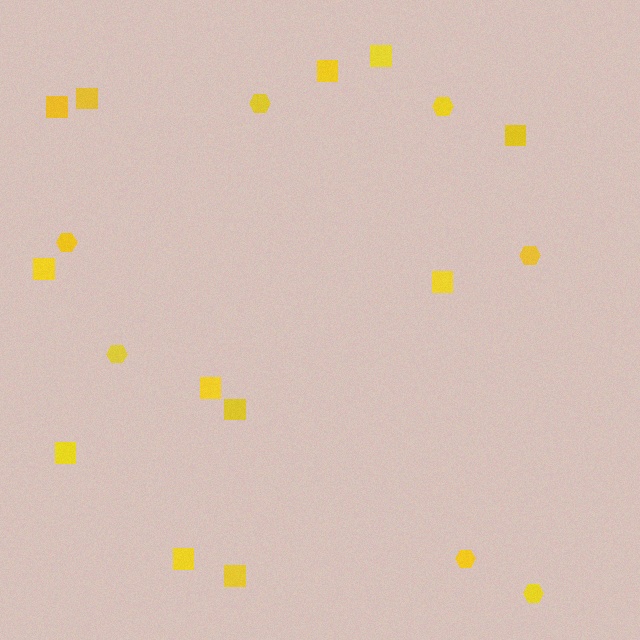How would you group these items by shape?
There are 2 groups: one group of squares (12) and one group of hexagons (7).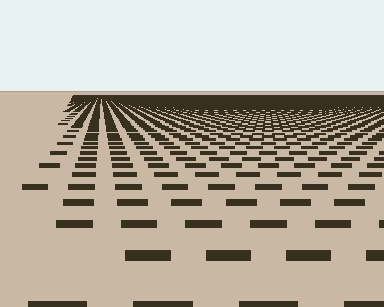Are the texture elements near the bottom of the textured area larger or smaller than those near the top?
Larger. Near the bottom, elements are closer to the viewer and appear at a bigger on-screen size.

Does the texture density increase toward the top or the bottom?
Density increases toward the top.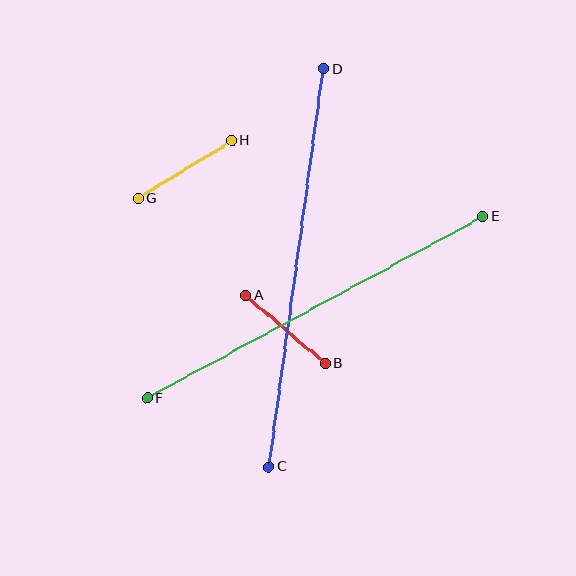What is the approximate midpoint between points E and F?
The midpoint is at approximately (315, 307) pixels.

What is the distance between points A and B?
The distance is approximately 104 pixels.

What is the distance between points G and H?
The distance is approximately 110 pixels.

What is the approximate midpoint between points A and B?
The midpoint is at approximately (285, 329) pixels.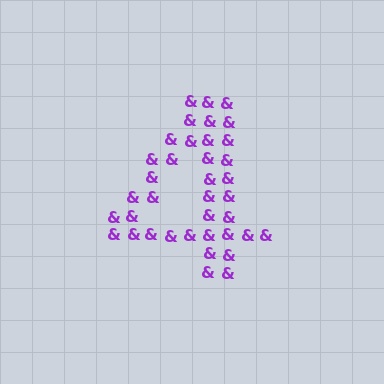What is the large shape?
The large shape is the digit 4.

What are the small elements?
The small elements are ampersands.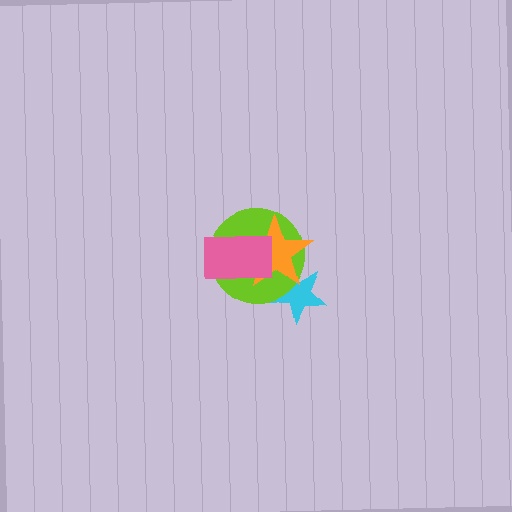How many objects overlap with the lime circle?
3 objects overlap with the lime circle.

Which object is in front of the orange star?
The pink rectangle is in front of the orange star.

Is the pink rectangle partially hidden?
No, no other shape covers it.